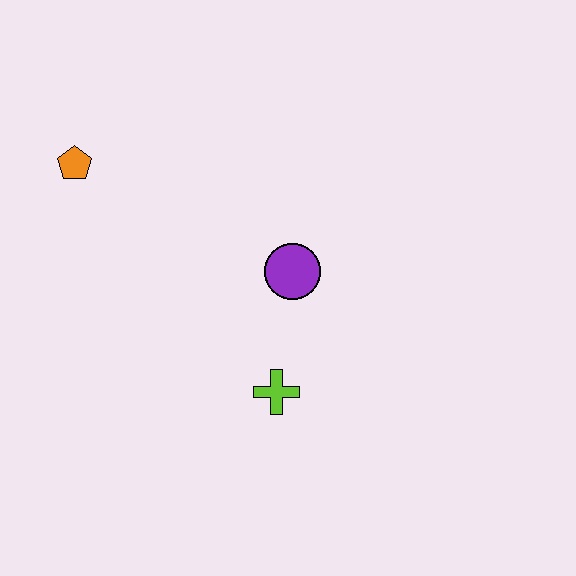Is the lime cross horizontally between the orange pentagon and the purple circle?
Yes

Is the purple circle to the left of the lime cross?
No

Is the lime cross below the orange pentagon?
Yes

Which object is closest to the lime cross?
The purple circle is closest to the lime cross.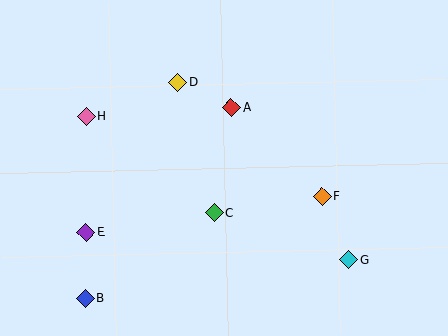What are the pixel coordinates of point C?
Point C is at (214, 213).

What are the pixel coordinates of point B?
Point B is at (85, 298).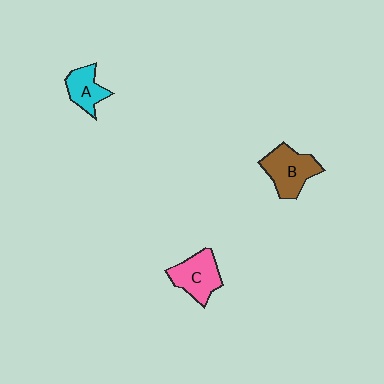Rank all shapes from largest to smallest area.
From largest to smallest: B (brown), C (pink), A (cyan).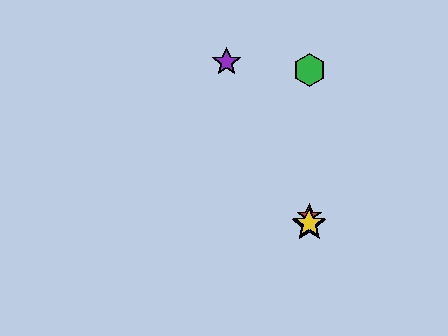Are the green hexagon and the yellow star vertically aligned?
Yes, both are at x≈309.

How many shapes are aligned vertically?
4 shapes (the red star, the blue star, the green hexagon, the yellow star) are aligned vertically.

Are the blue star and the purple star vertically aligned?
No, the blue star is at x≈309 and the purple star is at x≈226.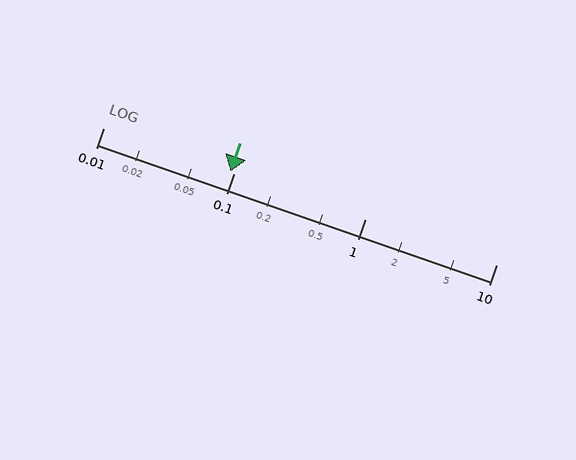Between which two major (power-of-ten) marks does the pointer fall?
The pointer is between 0.01 and 0.1.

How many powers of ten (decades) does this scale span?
The scale spans 3 decades, from 0.01 to 10.